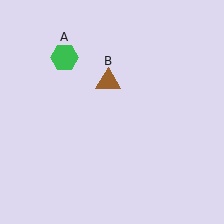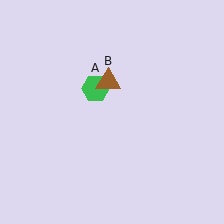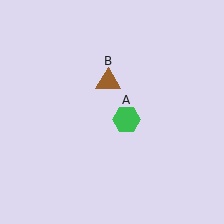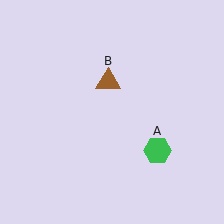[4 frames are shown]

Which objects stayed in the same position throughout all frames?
Brown triangle (object B) remained stationary.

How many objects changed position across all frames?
1 object changed position: green hexagon (object A).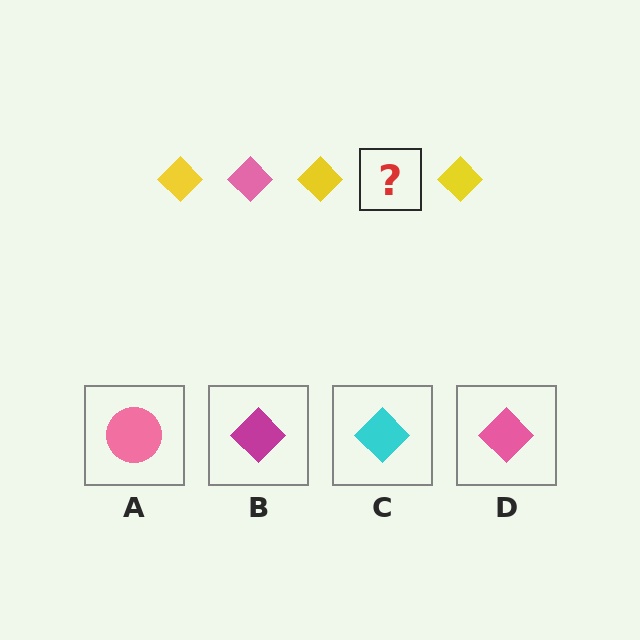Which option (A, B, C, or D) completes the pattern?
D.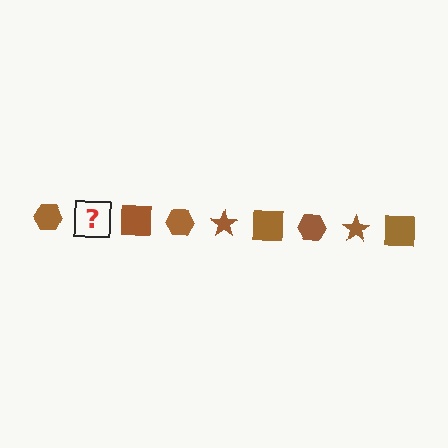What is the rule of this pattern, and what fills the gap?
The rule is that the pattern cycles through hexagon, star, square shapes in brown. The gap should be filled with a brown star.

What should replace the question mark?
The question mark should be replaced with a brown star.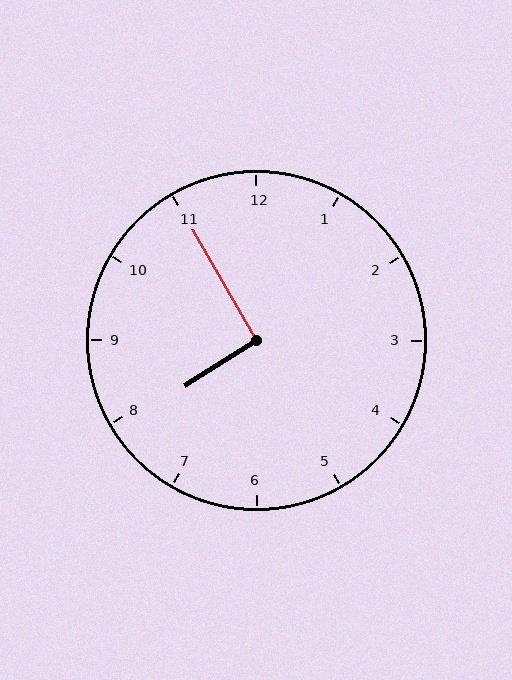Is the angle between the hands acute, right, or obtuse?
It is right.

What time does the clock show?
7:55.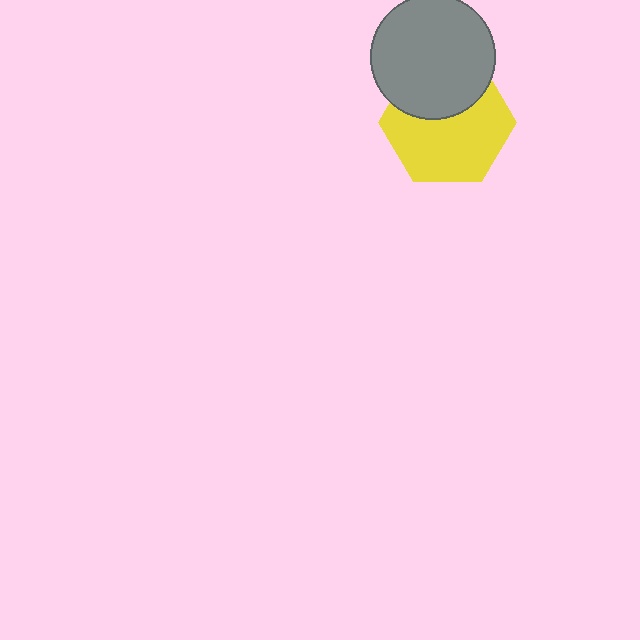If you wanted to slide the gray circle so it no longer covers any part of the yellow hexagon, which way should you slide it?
Slide it up — that is the most direct way to separate the two shapes.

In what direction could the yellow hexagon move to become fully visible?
The yellow hexagon could move down. That would shift it out from behind the gray circle entirely.